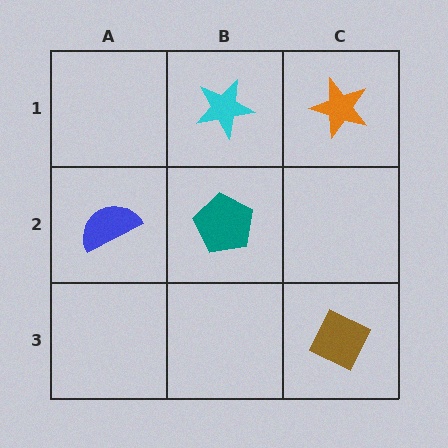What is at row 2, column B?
A teal pentagon.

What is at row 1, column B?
A cyan star.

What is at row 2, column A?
A blue semicircle.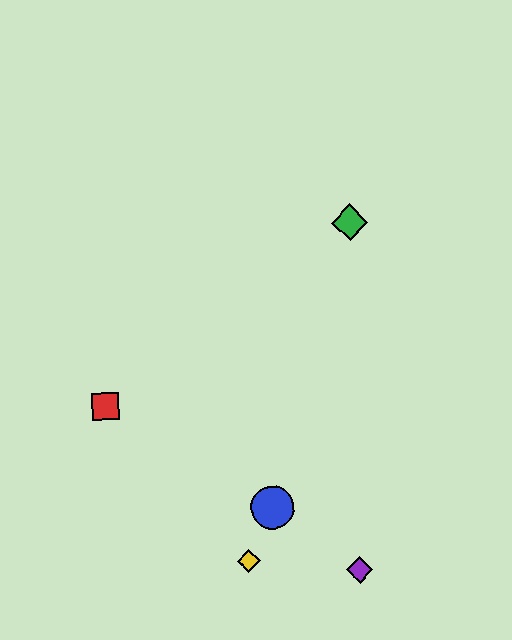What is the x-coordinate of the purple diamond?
The purple diamond is at x≈360.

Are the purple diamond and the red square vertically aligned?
No, the purple diamond is at x≈360 and the red square is at x≈106.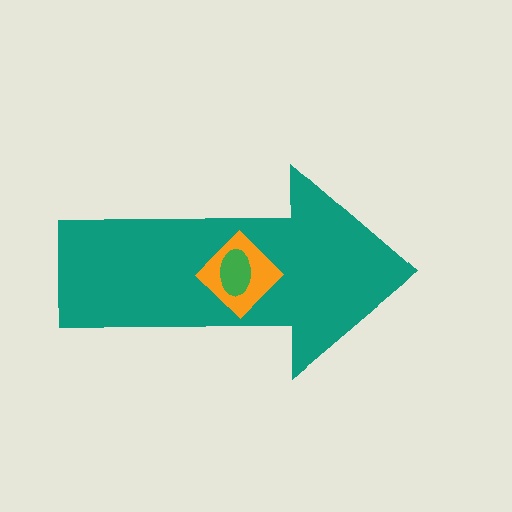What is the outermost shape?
The teal arrow.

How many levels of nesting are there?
3.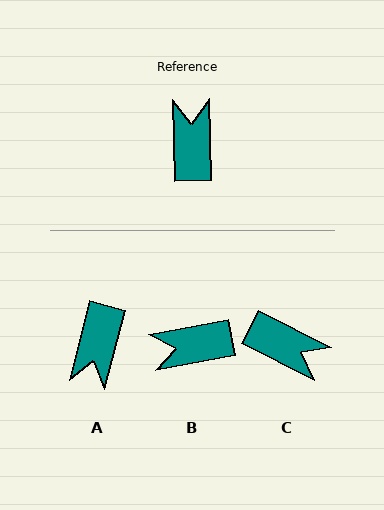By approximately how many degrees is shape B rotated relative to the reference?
Approximately 99 degrees counter-clockwise.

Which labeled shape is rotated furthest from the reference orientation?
A, about 164 degrees away.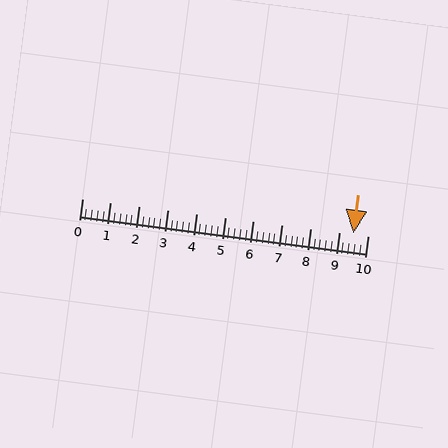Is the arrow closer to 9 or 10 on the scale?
The arrow is closer to 10.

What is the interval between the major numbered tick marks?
The major tick marks are spaced 1 units apart.